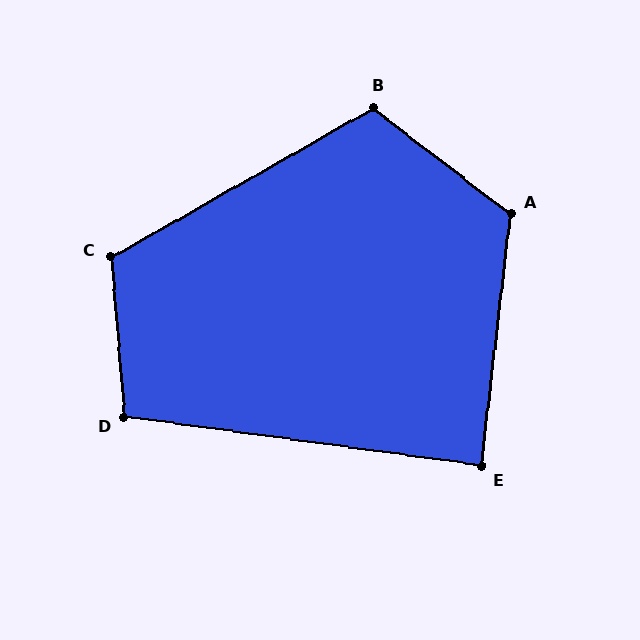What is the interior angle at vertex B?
Approximately 113 degrees (obtuse).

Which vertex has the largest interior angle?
A, at approximately 121 degrees.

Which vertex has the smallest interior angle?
E, at approximately 89 degrees.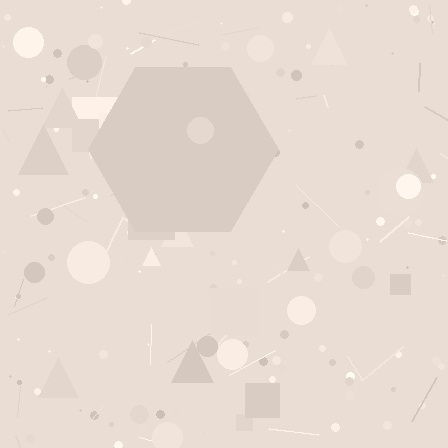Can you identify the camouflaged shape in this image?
The camouflaged shape is a hexagon.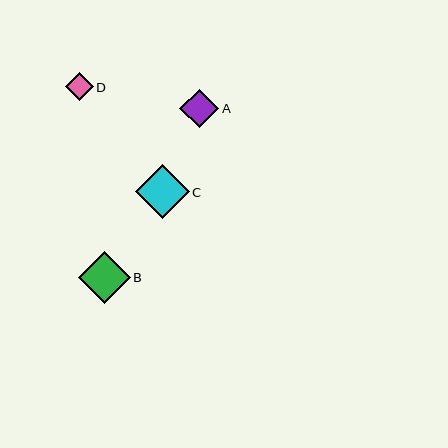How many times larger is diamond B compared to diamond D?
Diamond B is approximately 1.8 times the size of diamond D.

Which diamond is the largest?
Diamond C is the largest with a size of approximately 54 pixels.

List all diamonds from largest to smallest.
From largest to smallest: C, B, A, D.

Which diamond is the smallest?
Diamond D is the smallest with a size of approximately 28 pixels.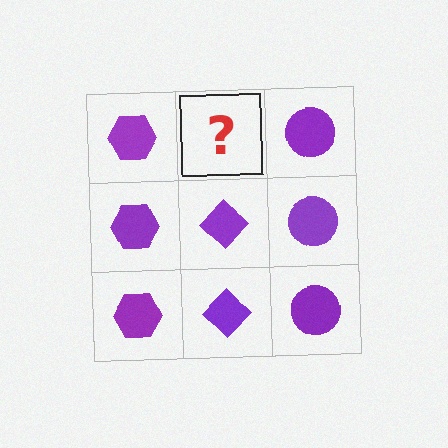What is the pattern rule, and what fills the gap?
The rule is that each column has a consistent shape. The gap should be filled with a purple diamond.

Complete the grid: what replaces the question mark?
The question mark should be replaced with a purple diamond.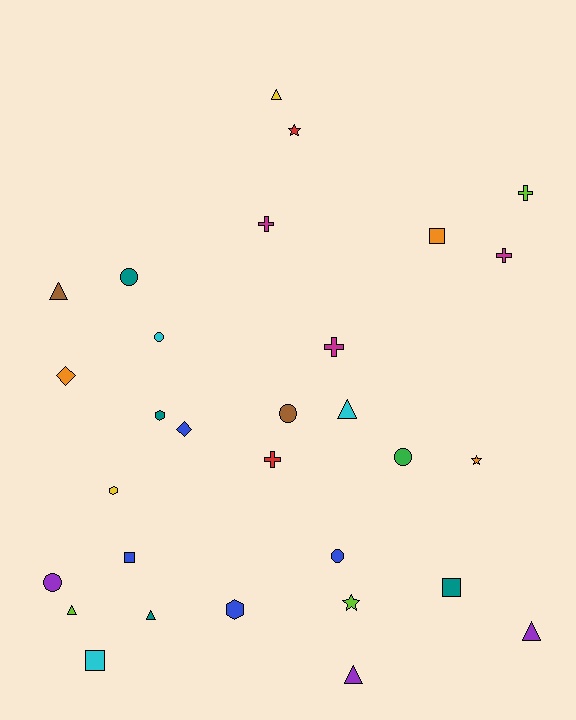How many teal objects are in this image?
There are 4 teal objects.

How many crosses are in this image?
There are 5 crosses.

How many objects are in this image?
There are 30 objects.